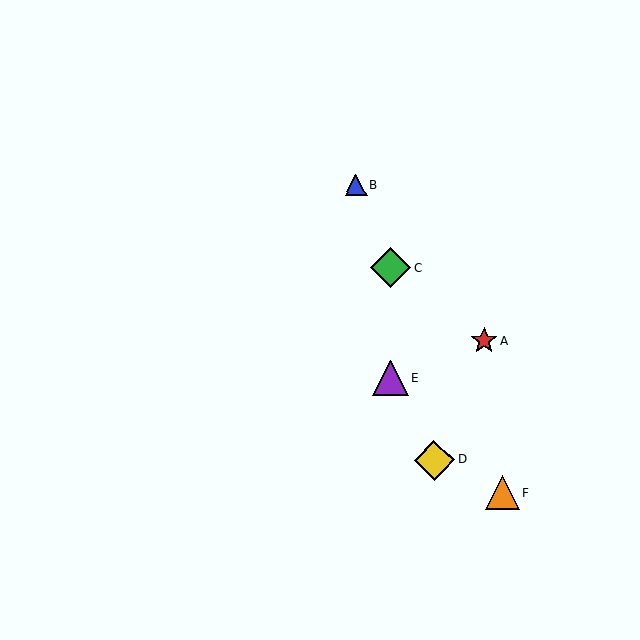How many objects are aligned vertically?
2 objects (C, E) are aligned vertically.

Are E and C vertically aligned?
Yes, both are at x≈391.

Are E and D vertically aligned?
No, E is at x≈391 and D is at x≈434.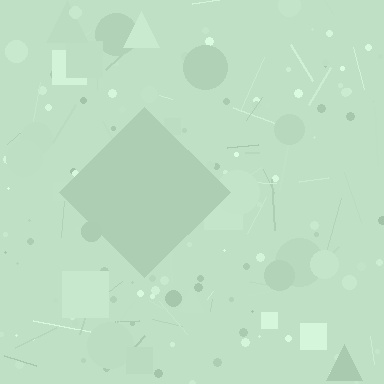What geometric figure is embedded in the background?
A diamond is embedded in the background.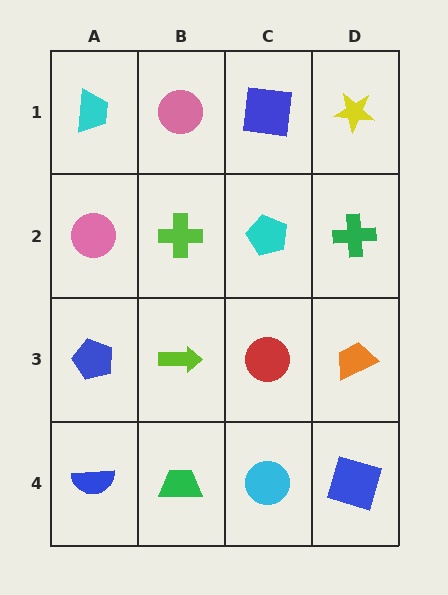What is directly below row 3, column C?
A cyan circle.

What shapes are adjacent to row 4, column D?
An orange trapezoid (row 3, column D), a cyan circle (row 4, column C).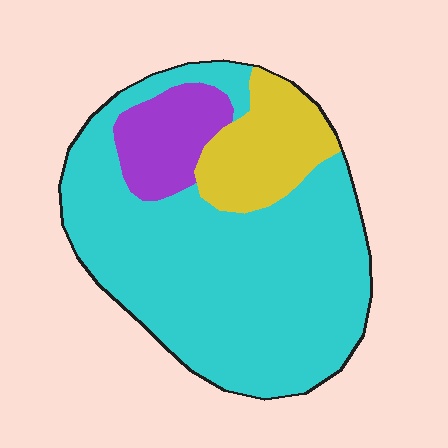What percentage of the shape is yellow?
Yellow covers around 15% of the shape.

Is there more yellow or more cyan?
Cyan.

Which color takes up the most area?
Cyan, at roughly 70%.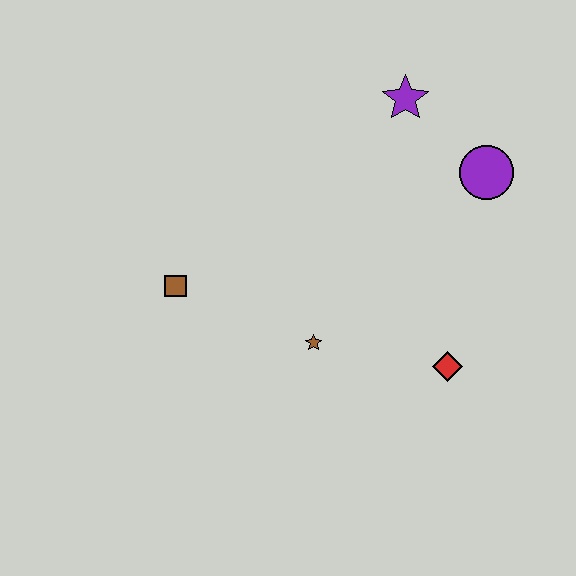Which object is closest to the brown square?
The brown star is closest to the brown square.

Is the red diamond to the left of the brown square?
No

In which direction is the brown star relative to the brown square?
The brown star is to the right of the brown square.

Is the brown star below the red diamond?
No